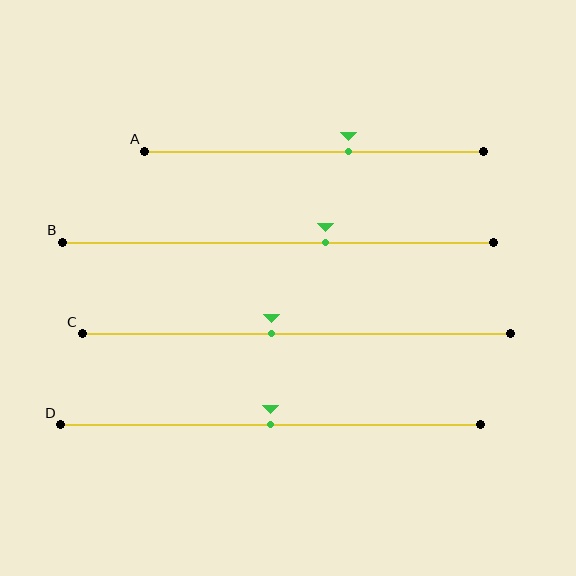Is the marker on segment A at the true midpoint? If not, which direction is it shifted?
No, the marker on segment A is shifted to the right by about 10% of the segment length.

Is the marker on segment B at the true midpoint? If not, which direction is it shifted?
No, the marker on segment B is shifted to the right by about 11% of the segment length.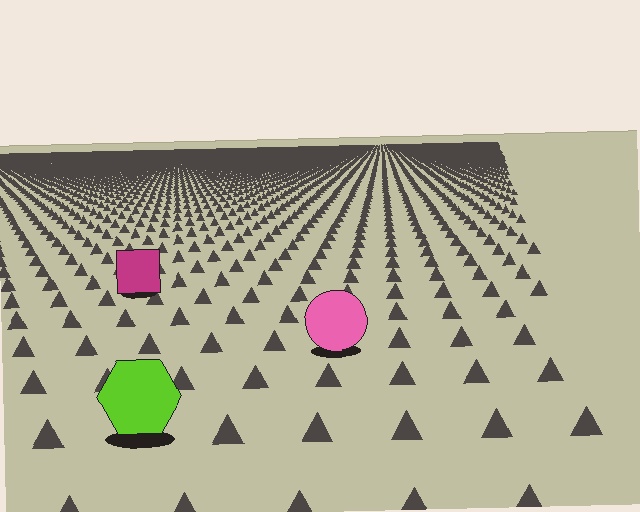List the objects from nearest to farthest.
From nearest to farthest: the lime hexagon, the pink circle, the magenta square.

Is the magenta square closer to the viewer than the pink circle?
No. The pink circle is closer — you can tell from the texture gradient: the ground texture is coarser near it.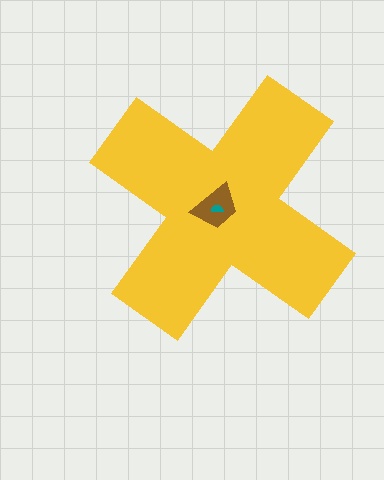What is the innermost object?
The teal semicircle.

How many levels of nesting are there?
3.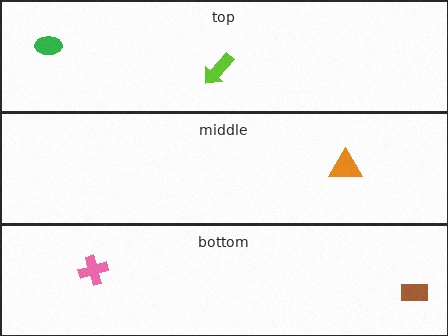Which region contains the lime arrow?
The top region.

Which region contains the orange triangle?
The middle region.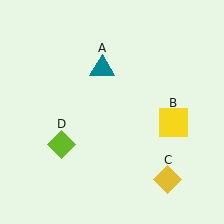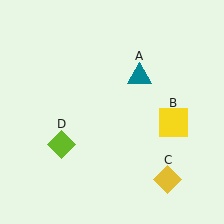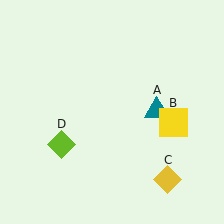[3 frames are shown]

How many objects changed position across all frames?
1 object changed position: teal triangle (object A).